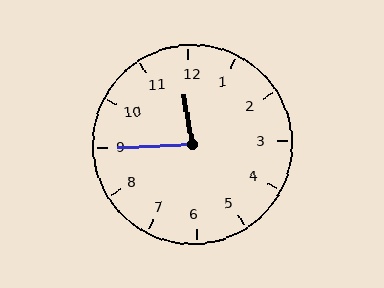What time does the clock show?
11:45.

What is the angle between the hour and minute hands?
Approximately 82 degrees.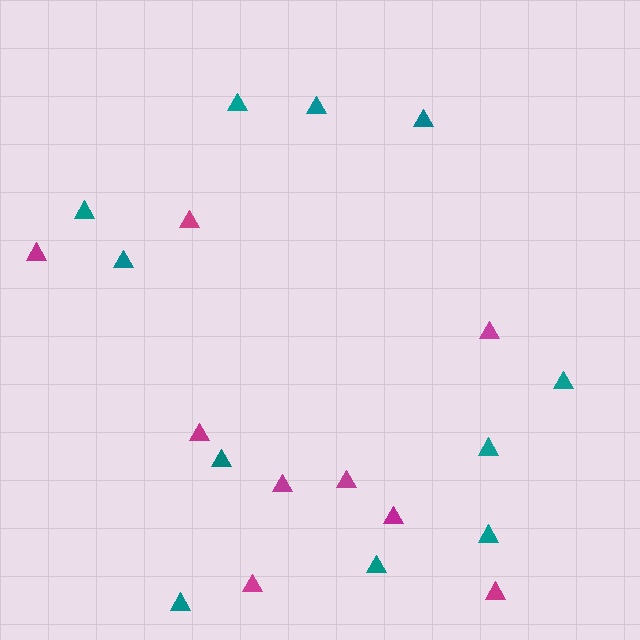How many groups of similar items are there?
There are 2 groups: one group of teal triangles (11) and one group of magenta triangles (9).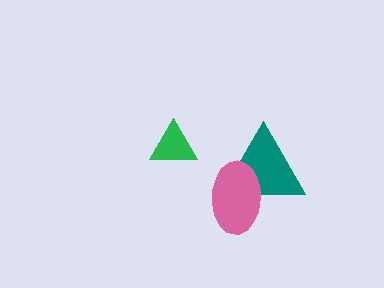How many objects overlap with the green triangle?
0 objects overlap with the green triangle.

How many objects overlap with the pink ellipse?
1 object overlaps with the pink ellipse.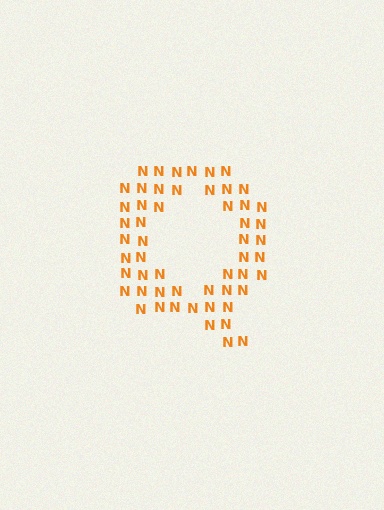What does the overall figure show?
The overall figure shows the letter Q.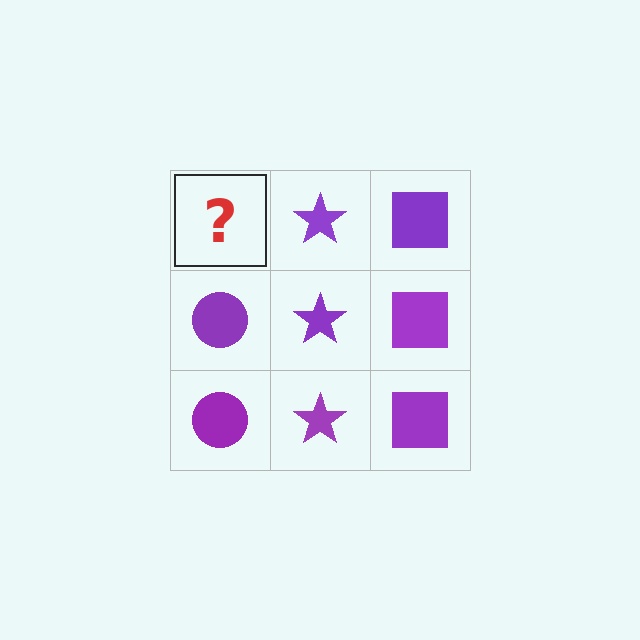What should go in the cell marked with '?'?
The missing cell should contain a purple circle.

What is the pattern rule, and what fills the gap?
The rule is that each column has a consistent shape. The gap should be filled with a purple circle.